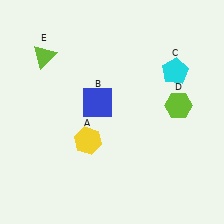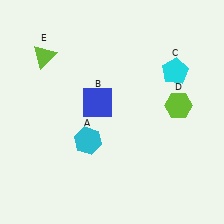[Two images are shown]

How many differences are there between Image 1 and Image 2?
There is 1 difference between the two images.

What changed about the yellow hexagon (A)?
In Image 1, A is yellow. In Image 2, it changed to cyan.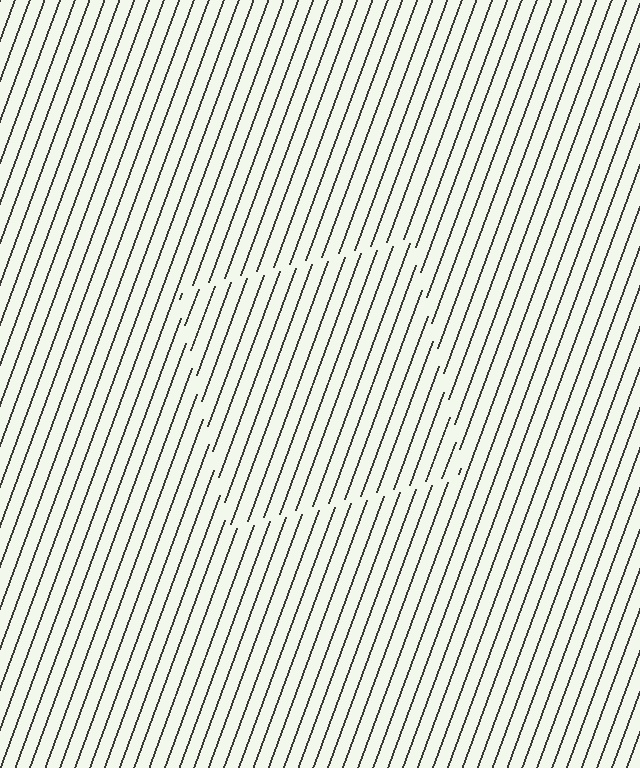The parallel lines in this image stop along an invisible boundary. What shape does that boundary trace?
An illusory square. The interior of the shape contains the same grating, shifted by half a period — the contour is defined by the phase discontinuity where line-ends from the inner and outer gratings abut.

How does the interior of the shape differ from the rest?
The interior of the shape contains the same grating, shifted by half a period — the contour is defined by the phase discontinuity where line-ends from the inner and outer gratings abut.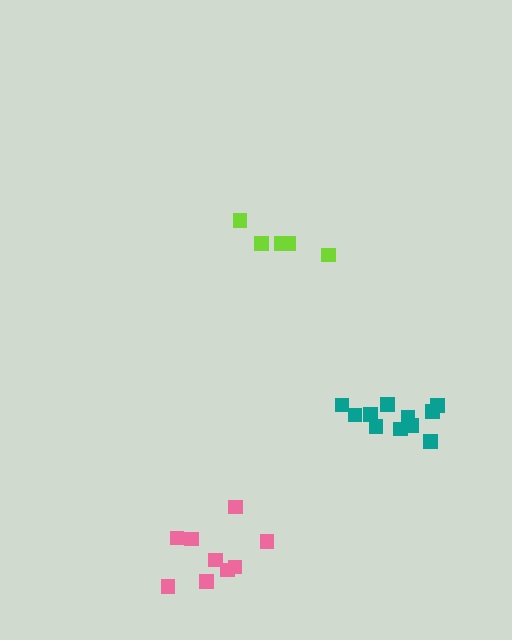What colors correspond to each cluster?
The clusters are colored: lime, teal, pink.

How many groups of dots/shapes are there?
There are 3 groups.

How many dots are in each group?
Group 1: 5 dots, Group 2: 11 dots, Group 3: 9 dots (25 total).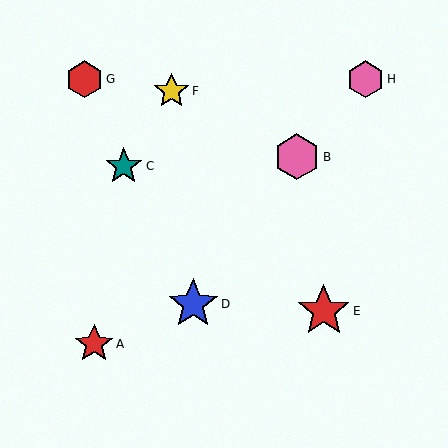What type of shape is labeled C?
Shape C is a teal star.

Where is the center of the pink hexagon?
The center of the pink hexagon is at (366, 79).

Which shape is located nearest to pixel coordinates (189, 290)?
The blue star (labeled D) at (193, 304) is nearest to that location.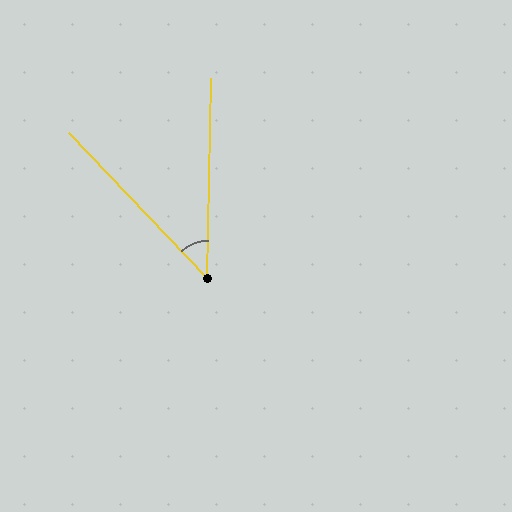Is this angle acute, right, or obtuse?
It is acute.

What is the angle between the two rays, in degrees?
Approximately 45 degrees.